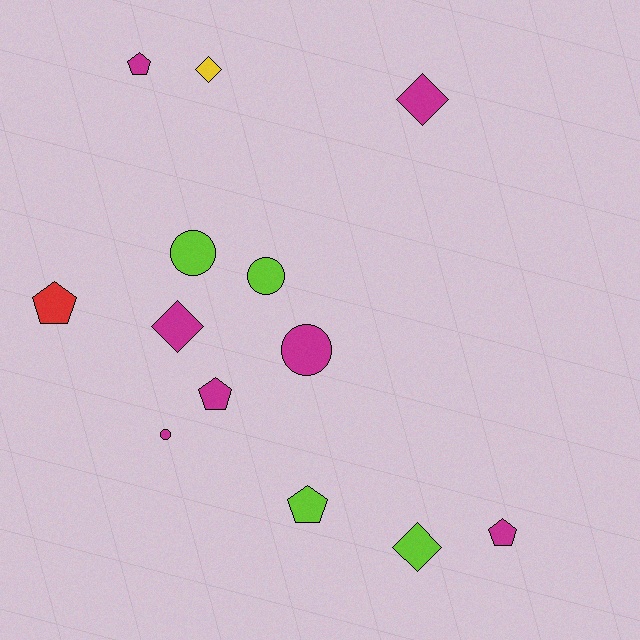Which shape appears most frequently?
Pentagon, with 5 objects.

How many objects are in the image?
There are 13 objects.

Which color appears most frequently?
Magenta, with 7 objects.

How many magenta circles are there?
There are 2 magenta circles.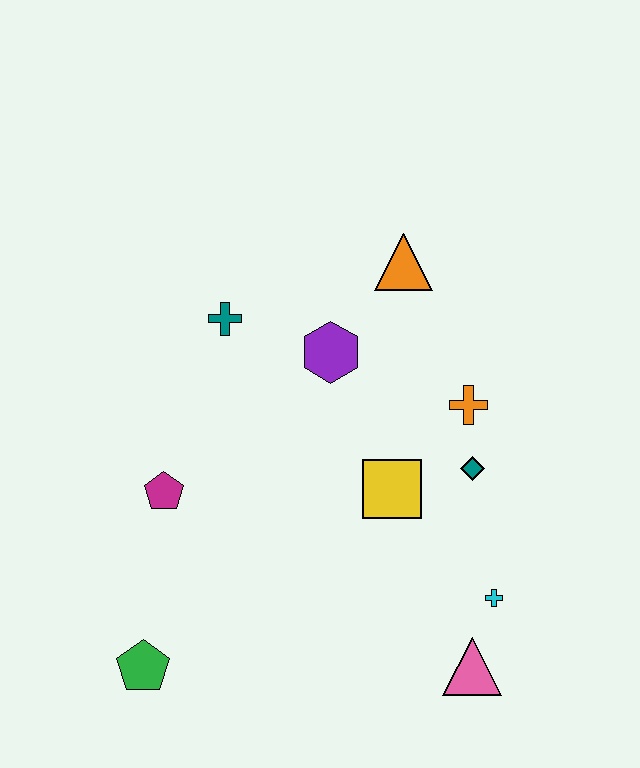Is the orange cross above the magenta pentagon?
Yes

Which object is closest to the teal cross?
The purple hexagon is closest to the teal cross.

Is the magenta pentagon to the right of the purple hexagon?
No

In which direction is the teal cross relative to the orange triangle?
The teal cross is to the left of the orange triangle.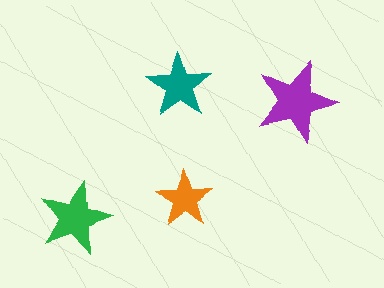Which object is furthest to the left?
The green star is leftmost.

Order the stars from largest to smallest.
the purple one, the green one, the teal one, the orange one.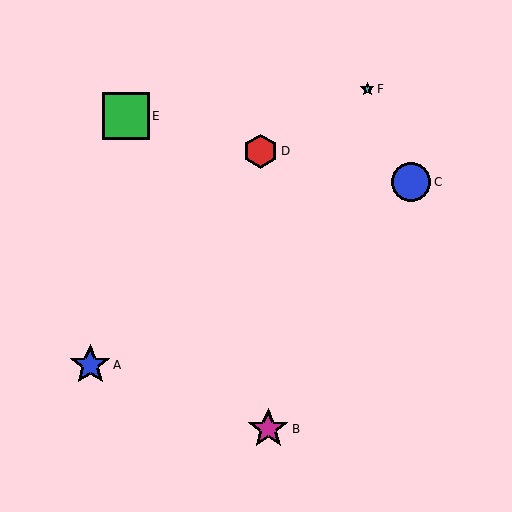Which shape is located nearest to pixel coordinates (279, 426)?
The magenta star (labeled B) at (268, 429) is nearest to that location.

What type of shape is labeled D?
Shape D is a red hexagon.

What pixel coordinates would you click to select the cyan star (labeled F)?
Click at (367, 89) to select the cyan star F.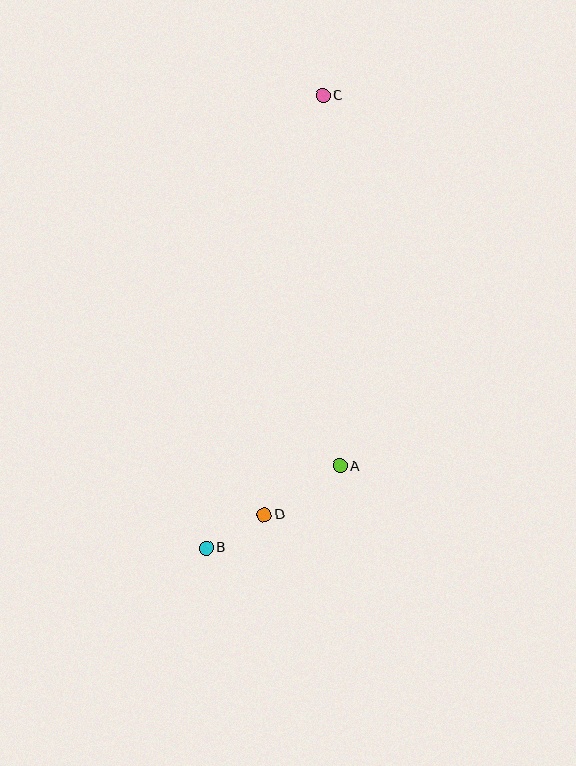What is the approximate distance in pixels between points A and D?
The distance between A and D is approximately 90 pixels.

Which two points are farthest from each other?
Points B and C are farthest from each other.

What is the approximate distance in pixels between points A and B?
The distance between A and B is approximately 156 pixels.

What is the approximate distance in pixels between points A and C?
The distance between A and C is approximately 371 pixels.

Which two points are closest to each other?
Points B and D are closest to each other.